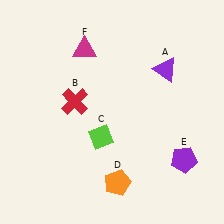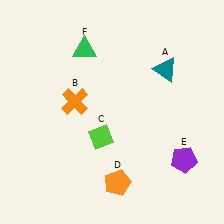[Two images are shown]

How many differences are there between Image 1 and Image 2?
There are 3 differences between the two images.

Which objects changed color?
A changed from purple to teal. B changed from red to orange. F changed from magenta to green.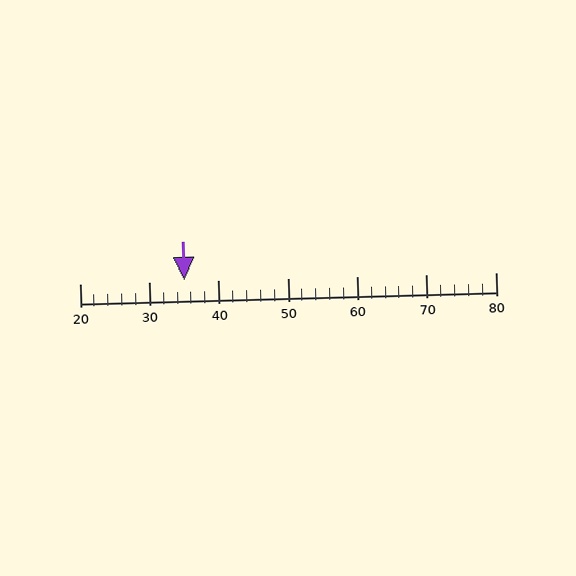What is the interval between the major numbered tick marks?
The major tick marks are spaced 10 units apart.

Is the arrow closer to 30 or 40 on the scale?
The arrow is closer to 40.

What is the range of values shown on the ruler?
The ruler shows values from 20 to 80.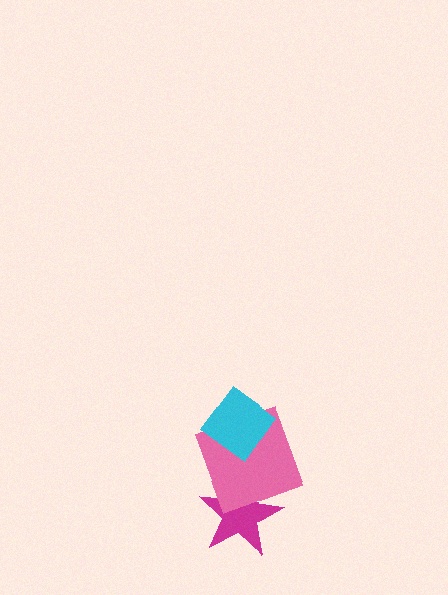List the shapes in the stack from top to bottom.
From top to bottom: the cyan diamond, the pink square, the magenta star.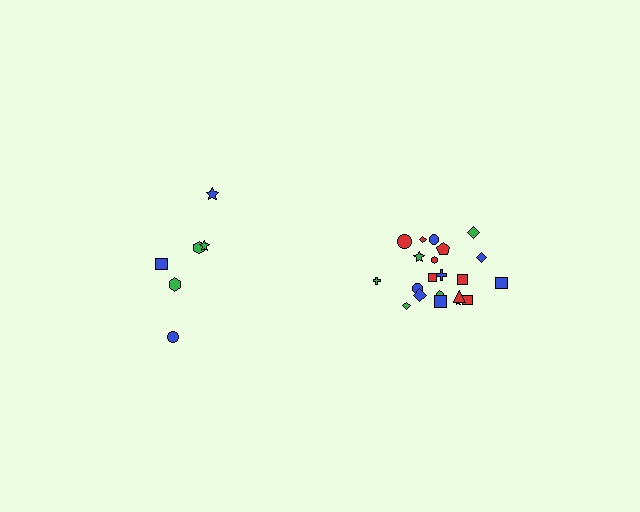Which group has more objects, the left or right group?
The right group.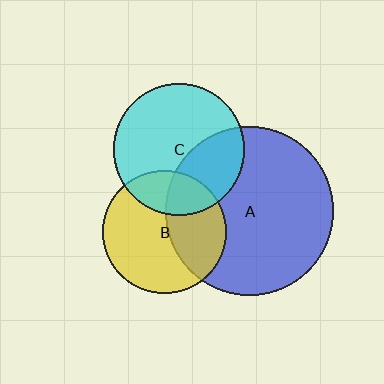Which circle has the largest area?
Circle A (blue).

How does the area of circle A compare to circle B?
Approximately 1.9 times.